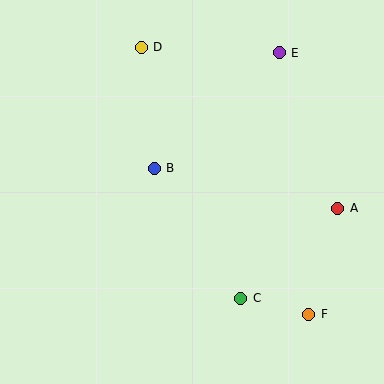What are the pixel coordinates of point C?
Point C is at (241, 298).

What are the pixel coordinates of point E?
Point E is at (279, 53).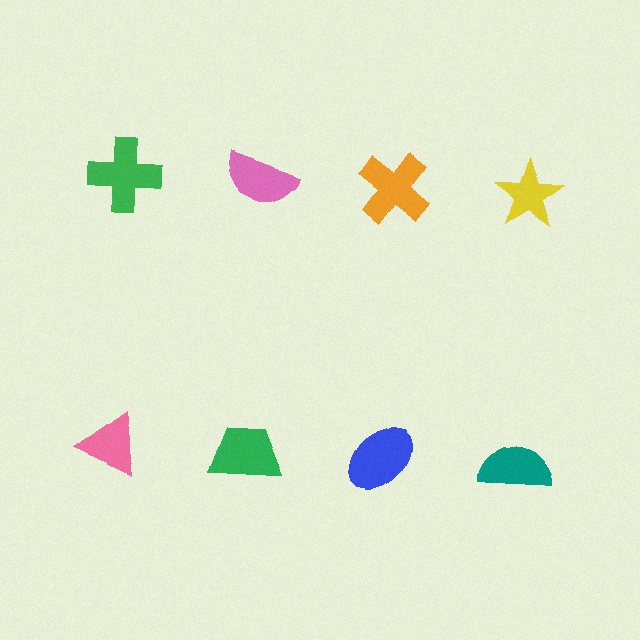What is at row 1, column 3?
An orange cross.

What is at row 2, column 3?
A blue ellipse.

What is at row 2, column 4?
A teal semicircle.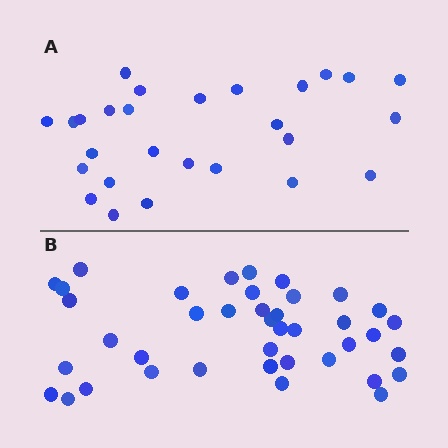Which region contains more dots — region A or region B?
Region B (the bottom region) has more dots.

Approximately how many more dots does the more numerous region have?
Region B has approximately 15 more dots than region A.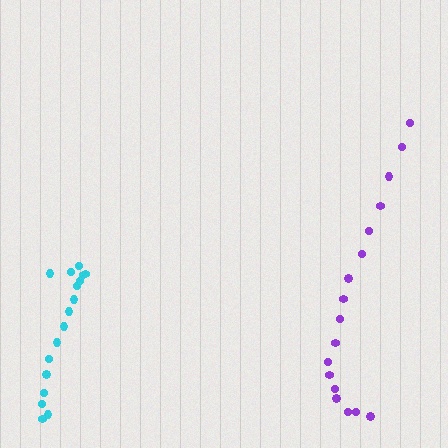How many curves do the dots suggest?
There are 2 distinct paths.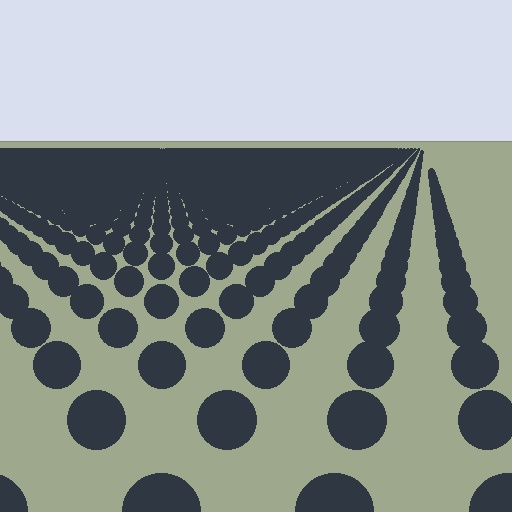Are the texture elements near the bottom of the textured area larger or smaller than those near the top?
Larger. Near the bottom, elements are closer to the viewer and appear at a bigger on-screen size.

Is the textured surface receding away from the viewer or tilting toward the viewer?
The surface is receding away from the viewer. Texture elements get smaller and denser toward the top.